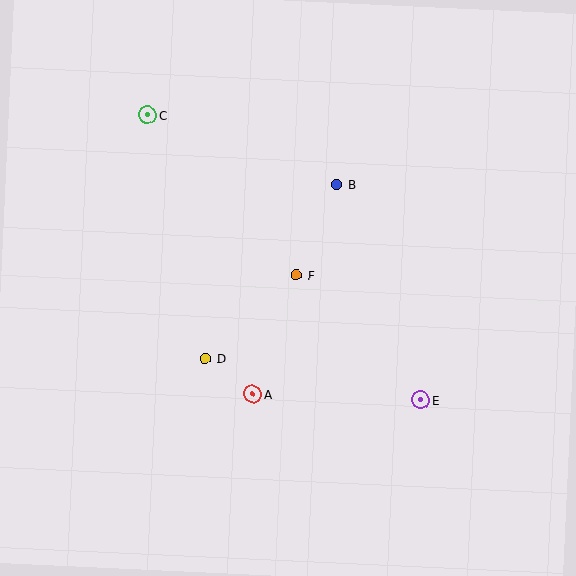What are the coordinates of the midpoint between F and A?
The midpoint between F and A is at (274, 335).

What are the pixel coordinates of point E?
Point E is at (421, 400).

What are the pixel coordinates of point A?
Point A is at (253, 394).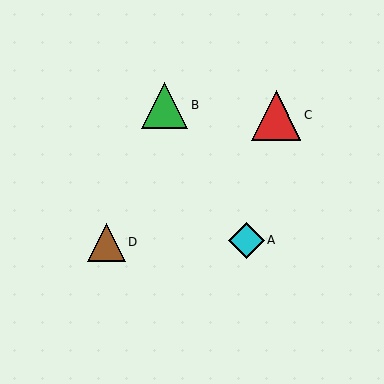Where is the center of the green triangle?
The center of the green triangle is at (165, 105).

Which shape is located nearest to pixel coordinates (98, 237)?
The brown triangle (labeled D) at (106, 242) is nearest to that location.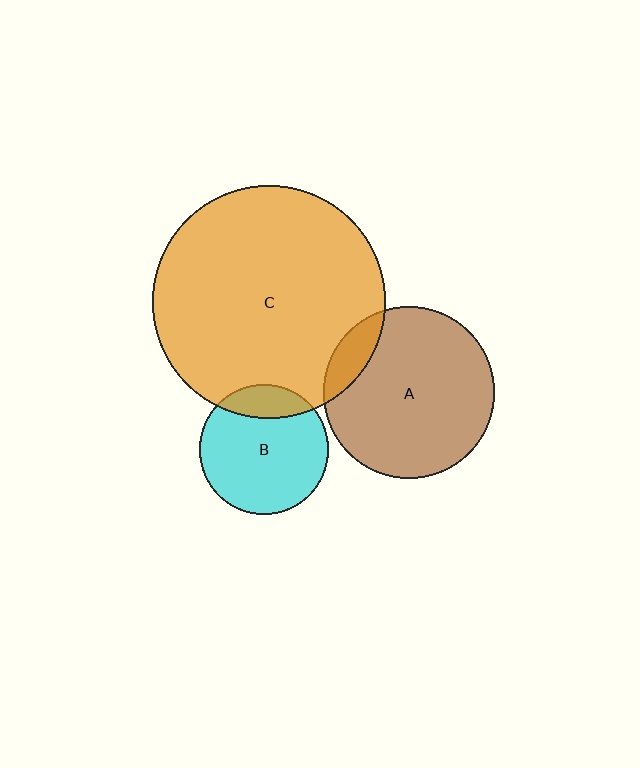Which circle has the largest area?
Circle C (orange).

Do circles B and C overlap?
Yes.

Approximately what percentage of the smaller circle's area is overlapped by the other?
Approximately 15%.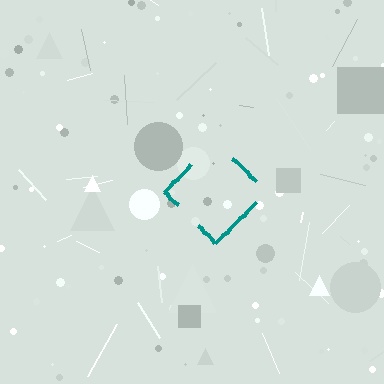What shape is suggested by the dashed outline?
The dashed outline suggests a diamond.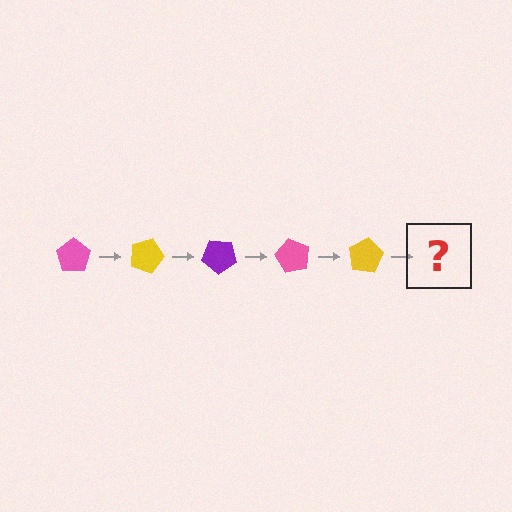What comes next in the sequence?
The next element should be a purple pentagon, rotated 100 degrees from the start.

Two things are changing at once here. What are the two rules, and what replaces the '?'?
The two rules are that it rotates 20 degrees each step and the color cycles through pink, yellow, and purple. The '?' should be a purple pentagon, rotated 100 degrees from the start.